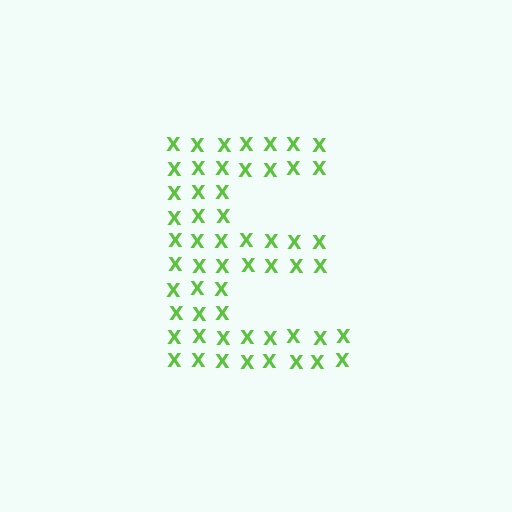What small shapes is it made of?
It is made of small letter X's.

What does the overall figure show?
The overall figure shows the letter E.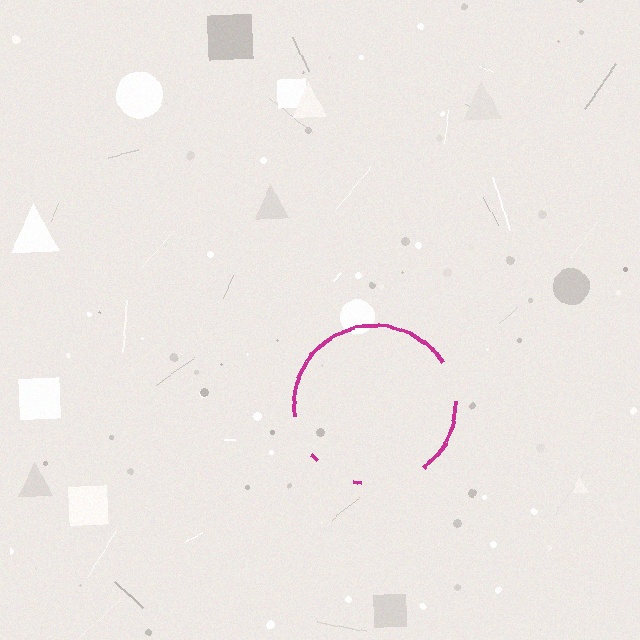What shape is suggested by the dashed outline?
The dashed outline suggests a circle.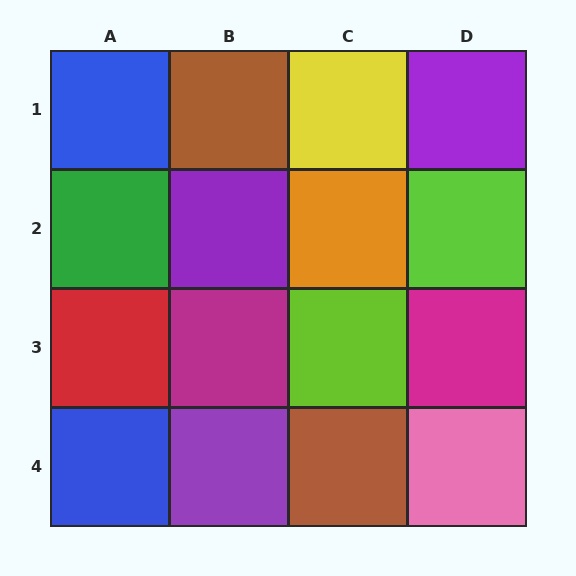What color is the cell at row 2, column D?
Lime.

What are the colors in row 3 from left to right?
Red, magenta, lime, magenta.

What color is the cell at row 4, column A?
Blue.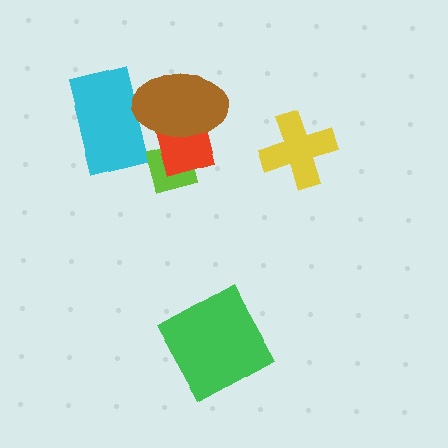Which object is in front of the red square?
The brown ellipse is in front of the red square.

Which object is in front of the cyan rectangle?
The brown ellipse is in front of the cyan rectangle.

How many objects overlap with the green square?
0 objects overlap with the green square.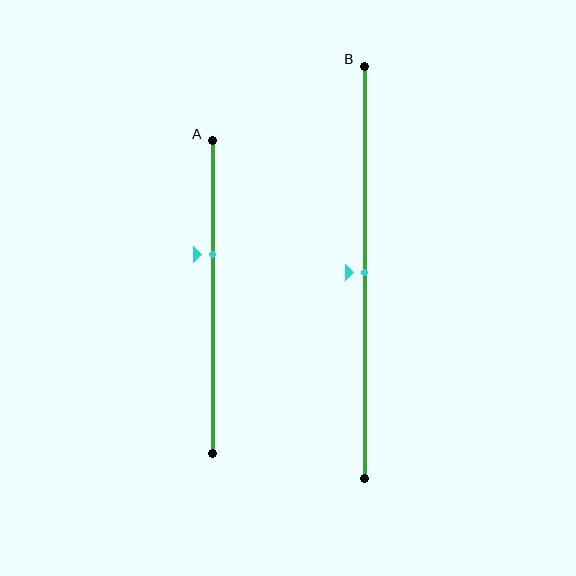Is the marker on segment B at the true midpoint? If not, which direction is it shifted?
Yes, the marker on segment B is at the true midpoint.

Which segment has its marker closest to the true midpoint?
Segment B has its marker closest to the true midpoint.